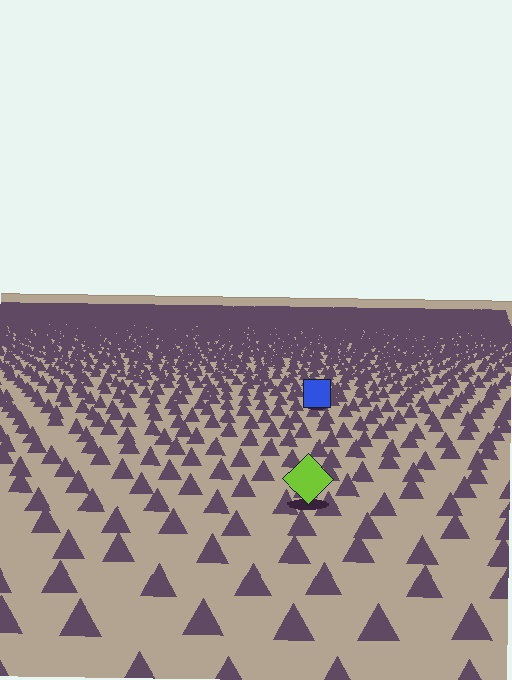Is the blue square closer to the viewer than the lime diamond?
No. The lime diamond is closer — you can tell from the texture gradient: the ground texture is coarser near it.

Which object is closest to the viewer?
The lime diamond is closest. The texture marks near it are larger and more spread out.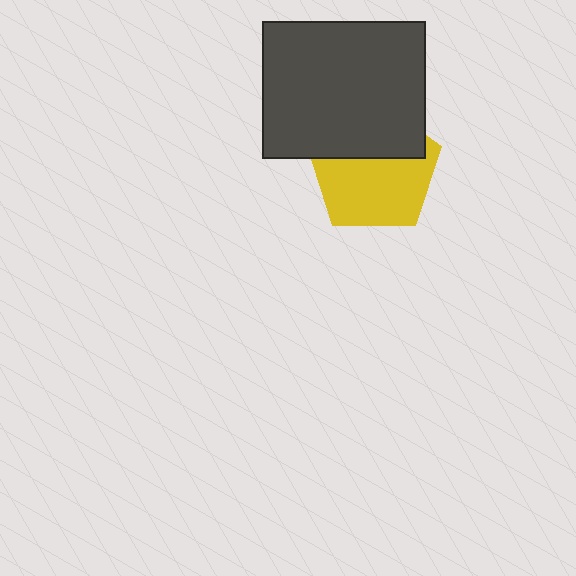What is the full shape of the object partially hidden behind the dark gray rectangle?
The partially hidden object is a yellow pentagon.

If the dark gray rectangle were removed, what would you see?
You would see the complete yellow pentagon.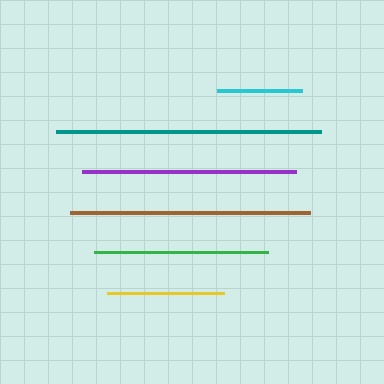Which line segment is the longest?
The teal line is the longest at approximately 265 pixels.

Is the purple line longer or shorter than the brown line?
The brown line is longer than the purple line.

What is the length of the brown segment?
The brown segment is approximately 240 pixels long.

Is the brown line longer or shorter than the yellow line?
The brown line is longer than the yellow line.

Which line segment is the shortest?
The cyan line is the shortest at approximately 85 pixels.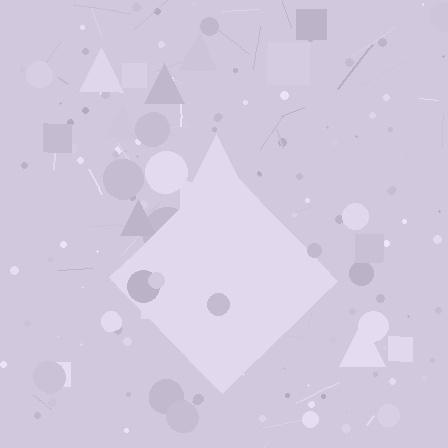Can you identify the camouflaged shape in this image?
The camouflaged shape is a diamond.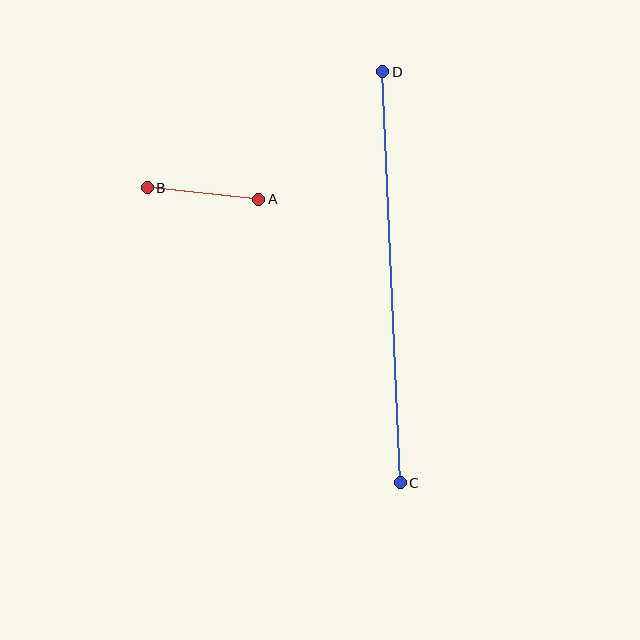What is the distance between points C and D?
The distance is approximately 412 pixels.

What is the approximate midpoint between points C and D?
The midpoint is at approximately (391, 277) pixels.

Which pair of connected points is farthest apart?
Points C and D are farthest apart.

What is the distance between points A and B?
The distance is approximately 112 pixels.